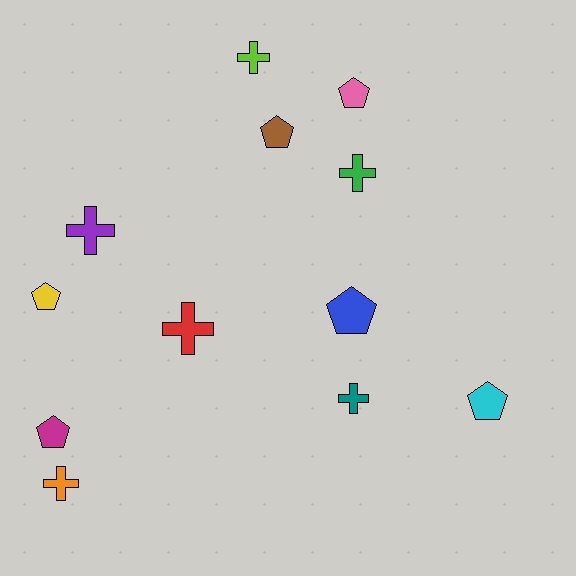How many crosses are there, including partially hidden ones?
There are 6 crosses.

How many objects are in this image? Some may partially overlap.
There are 12 objects.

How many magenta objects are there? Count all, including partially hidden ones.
There is 1 magenta object.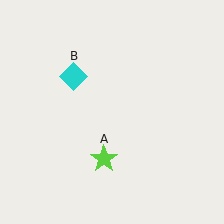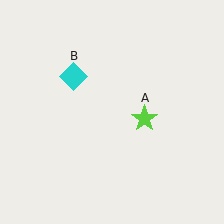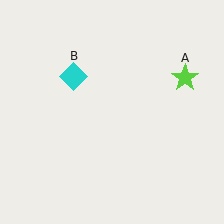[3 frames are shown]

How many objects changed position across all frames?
1 object changed position: lime star (object A).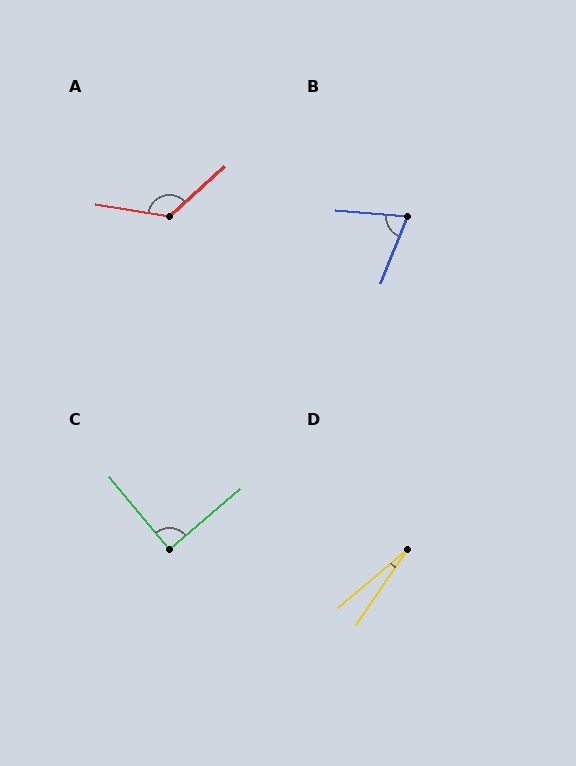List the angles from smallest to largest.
D (16°), B (73°), C (89°), A (129°).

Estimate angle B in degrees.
Approximately 73 degrees.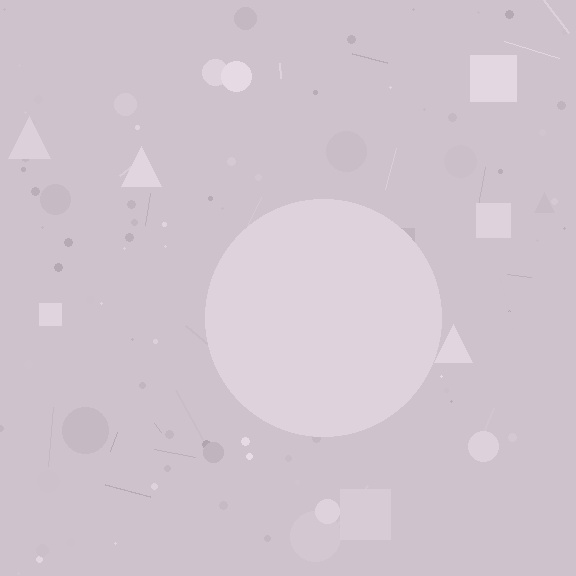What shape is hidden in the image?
A circle is hidden in the image.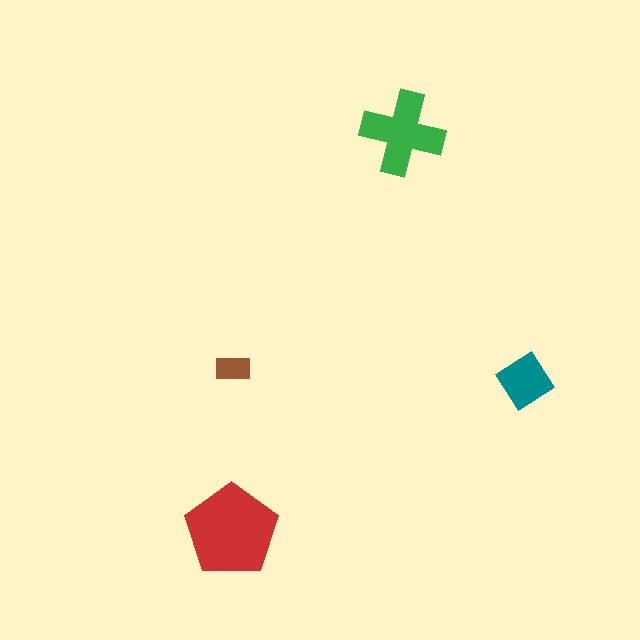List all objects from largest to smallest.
The red pentagon, the green cross, the teal diamond, the brown rectangle.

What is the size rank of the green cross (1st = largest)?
2nd.